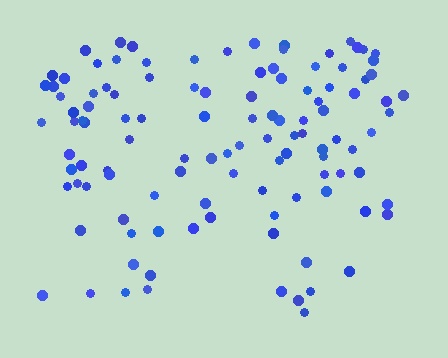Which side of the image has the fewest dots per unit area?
The bottom.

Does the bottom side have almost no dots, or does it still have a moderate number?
Still a moderate number, just noticeably fewer than the top.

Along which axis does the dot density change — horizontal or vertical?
Vertical.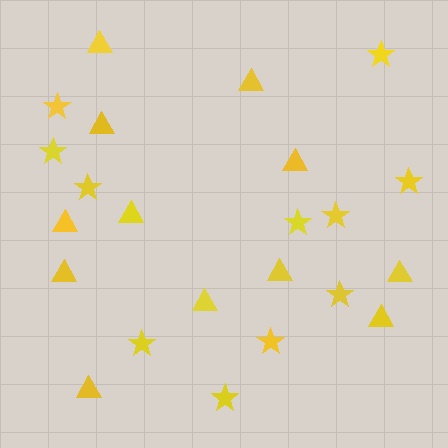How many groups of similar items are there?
There are 2 groups: one group of triangles (12) and one group of stars (11).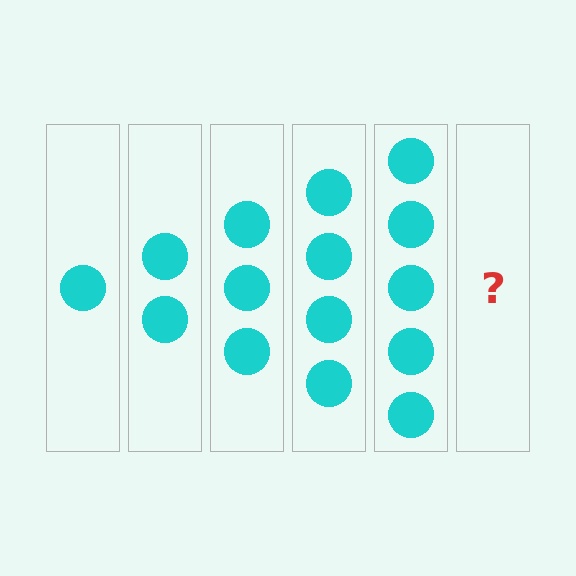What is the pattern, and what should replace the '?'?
The pattern is that each step adds one more circle. The '?' should be 6 circles.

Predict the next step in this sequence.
The next step is 6 circles.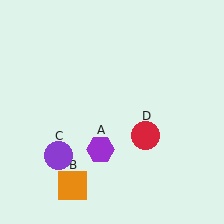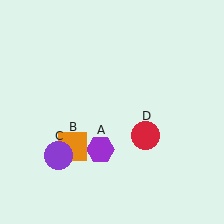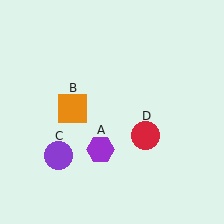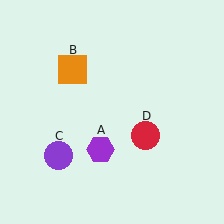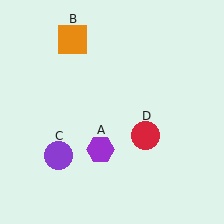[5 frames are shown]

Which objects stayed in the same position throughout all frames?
Purple hexagon (object A) and purple circle (object C) and red circle (object D) remained stationary.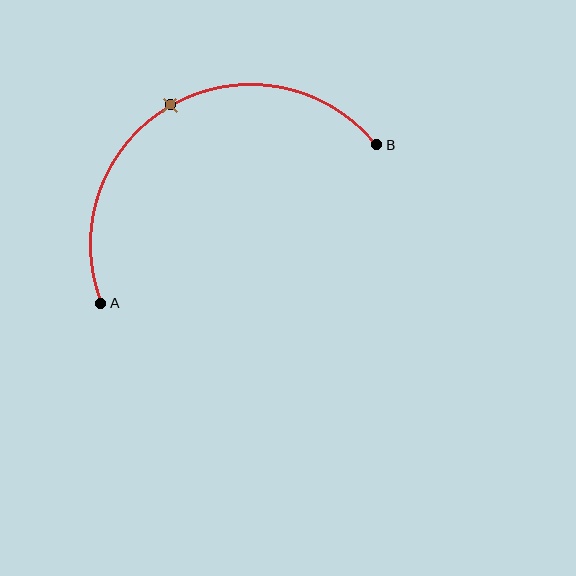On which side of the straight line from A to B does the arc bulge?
The arc bulges above the straight line connecting A and B.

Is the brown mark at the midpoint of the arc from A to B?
Yes. The brown mark lies on the arc at equal arc-length from both A and B — it is the arc midpoint.